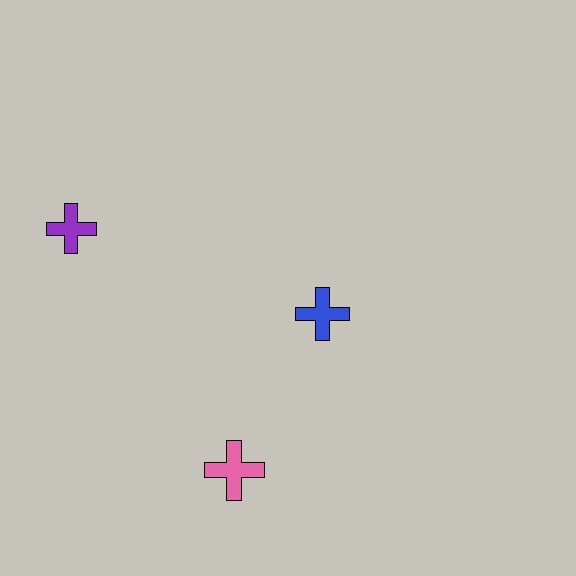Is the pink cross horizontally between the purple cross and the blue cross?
Yes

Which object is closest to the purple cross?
The blue cross is closest to the purple cross.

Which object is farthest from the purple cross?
The pink cross is farthest from the purple cross.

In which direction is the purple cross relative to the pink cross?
The purple cross is above the pink cross.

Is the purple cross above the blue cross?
Yes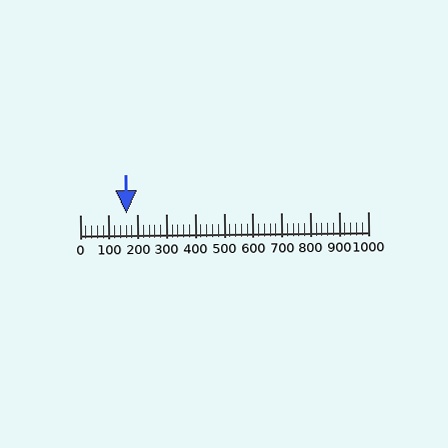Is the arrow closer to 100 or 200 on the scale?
The arrow is closer to 200.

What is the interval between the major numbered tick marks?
The major tick marks are spaced 100 units apart.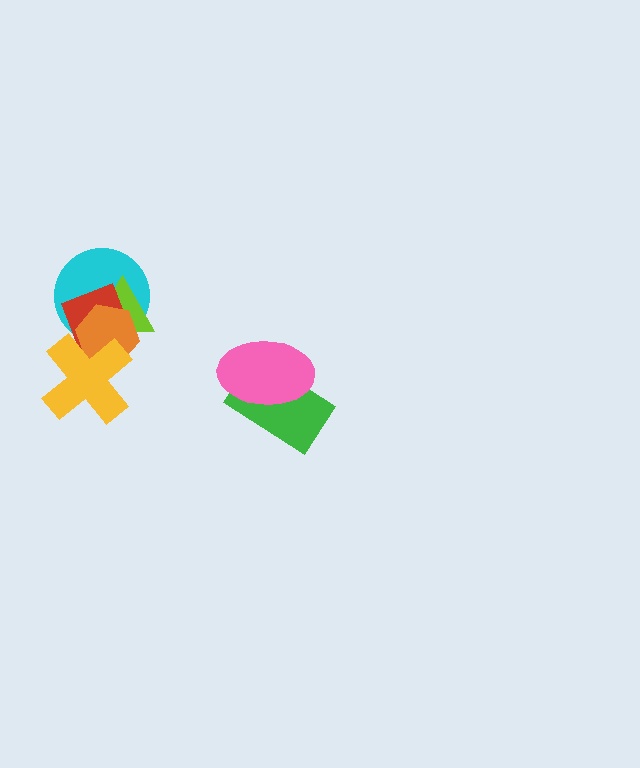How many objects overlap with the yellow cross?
4 objects overlap with the yellow cross.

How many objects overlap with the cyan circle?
4 objects overlap with the cyan circle.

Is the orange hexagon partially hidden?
Yes, it is partially covered by another shape.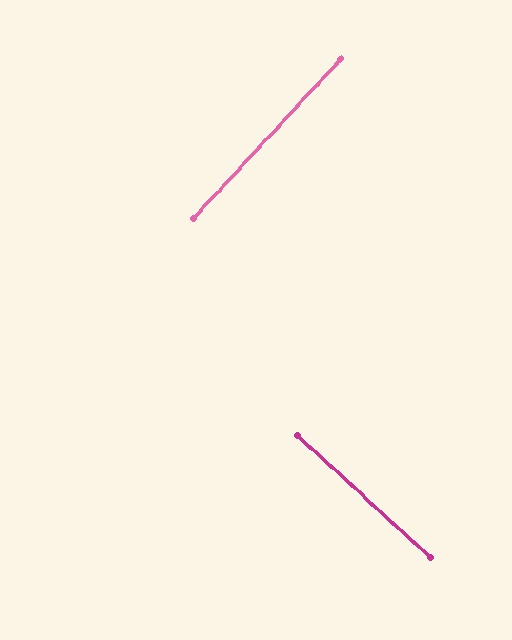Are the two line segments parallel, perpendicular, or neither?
Perpendicular — they meet at approximately 90°.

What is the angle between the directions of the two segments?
Approximately 90 degrees.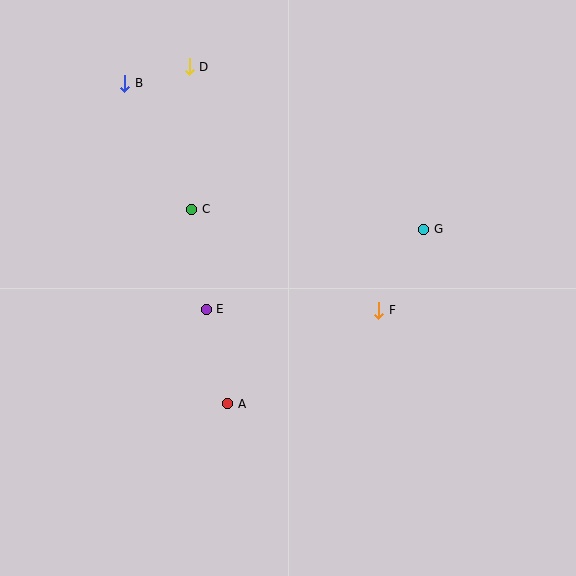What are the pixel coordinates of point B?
Point B is at (125, 83).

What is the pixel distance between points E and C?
The distance between E and C is 101 pixels.